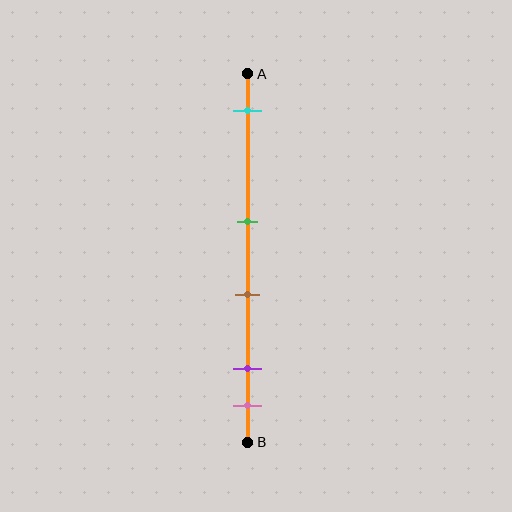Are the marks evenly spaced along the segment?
No, the marks are not evenly spaced.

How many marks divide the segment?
There are 5 marks dividing the segment.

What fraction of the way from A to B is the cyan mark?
The cyan mark is approximately 10% (0.1) of the way from A to B.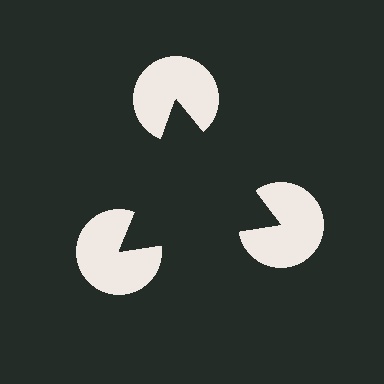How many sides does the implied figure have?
3 sides.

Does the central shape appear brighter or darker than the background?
It typically appears slightly darker than the background, even though no actual brightness change is drawn.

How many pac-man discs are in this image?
There are 3 — one at each vertex of the illusory triangle.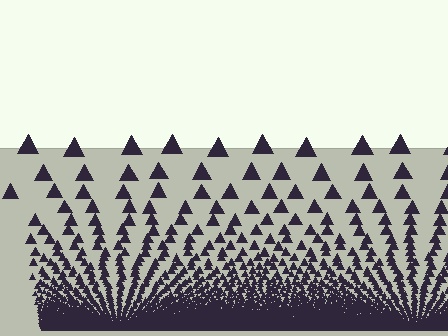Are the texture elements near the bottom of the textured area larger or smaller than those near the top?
Smaller. The gradient is inverted — elements near the bottom are smaller and denser.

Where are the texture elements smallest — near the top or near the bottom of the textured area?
Near the bottom.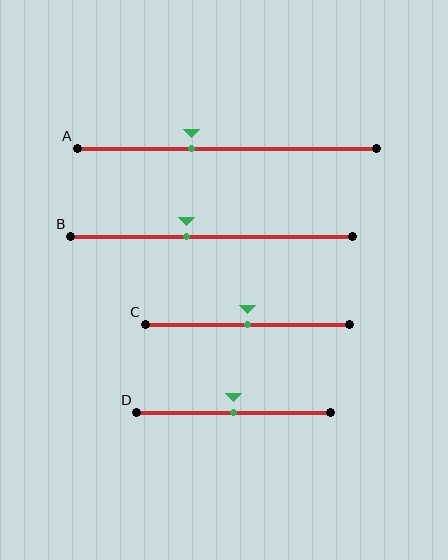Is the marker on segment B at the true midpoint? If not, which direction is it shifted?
No, the marker on segment B is shifted to the left by about 9% of the segment length.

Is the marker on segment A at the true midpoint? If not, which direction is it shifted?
No, the marker on segment A is shifted to the left by about 12% of the segment length.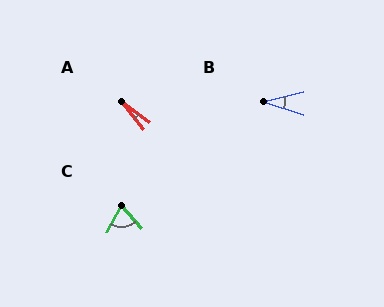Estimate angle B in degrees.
Approximately 32 degrees.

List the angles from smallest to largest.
A (15°), B (32°), C (70°).